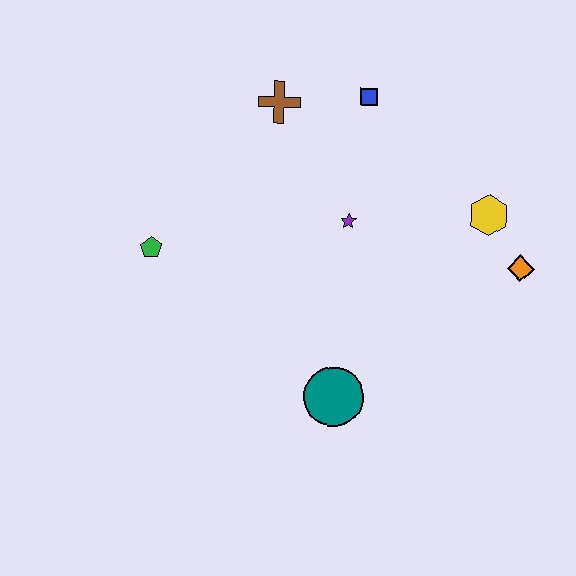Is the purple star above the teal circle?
Yes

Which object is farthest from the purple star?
The green pentagon is farthest from the purple star.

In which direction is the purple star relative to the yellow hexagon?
The purple star is to the left of the yellow hexagon.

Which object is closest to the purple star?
The blue square is closest to the purple star.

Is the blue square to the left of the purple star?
No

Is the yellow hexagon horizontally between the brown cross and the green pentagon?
No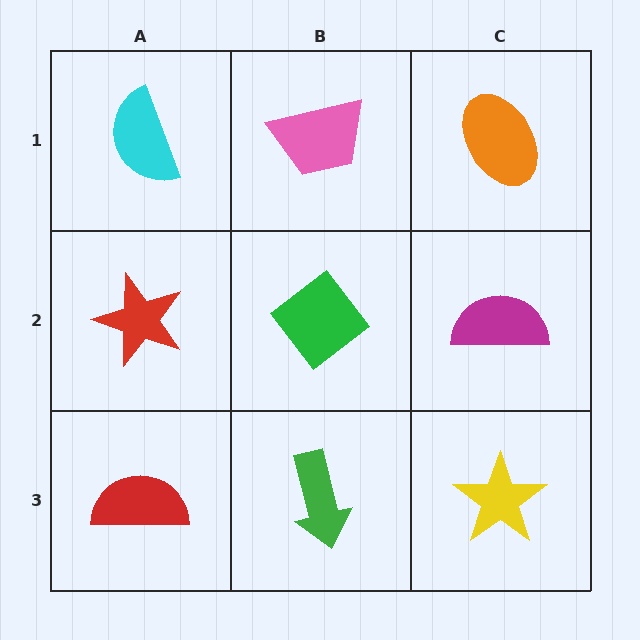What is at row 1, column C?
An orange ellipse.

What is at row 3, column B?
A green arrow.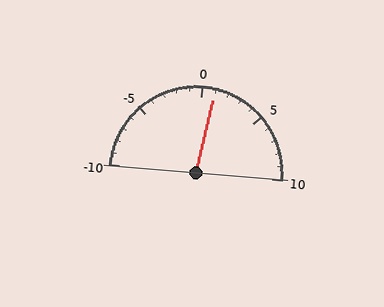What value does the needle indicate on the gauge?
The needle indicates approximately 1.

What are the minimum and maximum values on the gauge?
The gauge ranges from -10 to 10.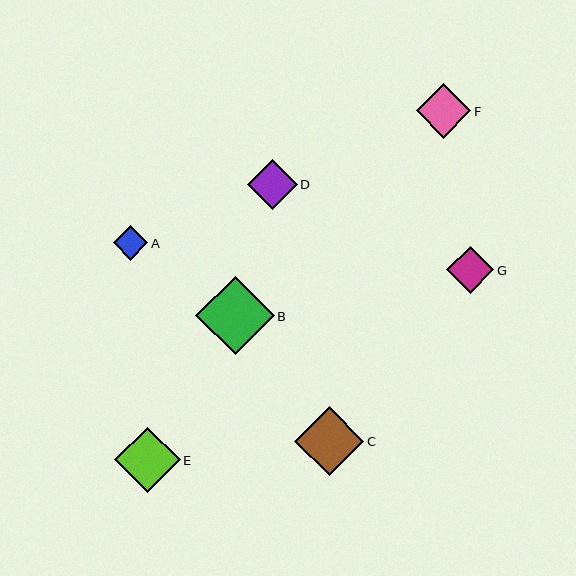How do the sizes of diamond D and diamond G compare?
Diamond D and diamond G are approximately the same size.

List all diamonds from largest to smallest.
From largest to smallest: B, C, E, F, D, G, A.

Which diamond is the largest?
Diamond B is the largest with a size of approximately 78 pixels.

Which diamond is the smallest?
Diamond A is the smallest with a size of approximately 34 pixels.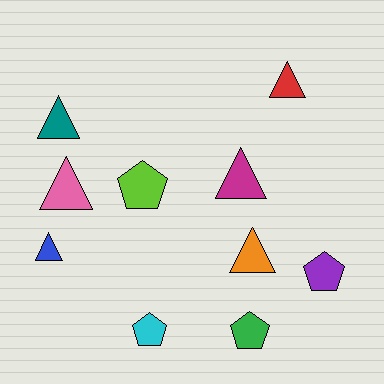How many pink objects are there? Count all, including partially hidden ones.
There is 1 pink object.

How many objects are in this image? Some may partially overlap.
There are 10 objects.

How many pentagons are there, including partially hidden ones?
There are 4 pentagons.